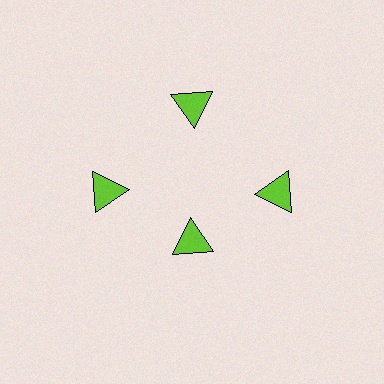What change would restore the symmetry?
The symmetry would be restored by moving it outward, back onto the ring so that all 4 triangles sit at equal angles and equal distance from the center.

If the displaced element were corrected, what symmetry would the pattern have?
It would have 4-fold rotational symmetry — the pattern would map onto itself every 90 degrees.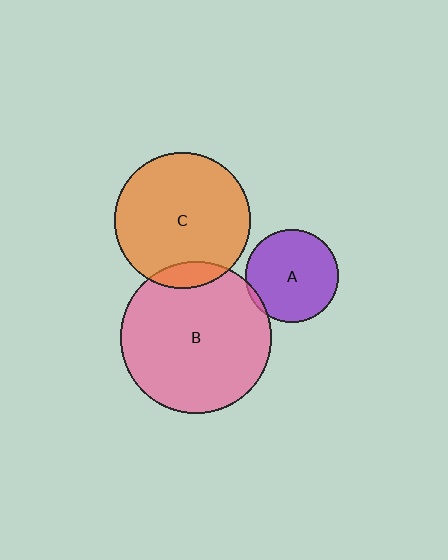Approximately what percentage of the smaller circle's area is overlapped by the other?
Approximately 5%.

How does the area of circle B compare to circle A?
Approximately 2.6 times.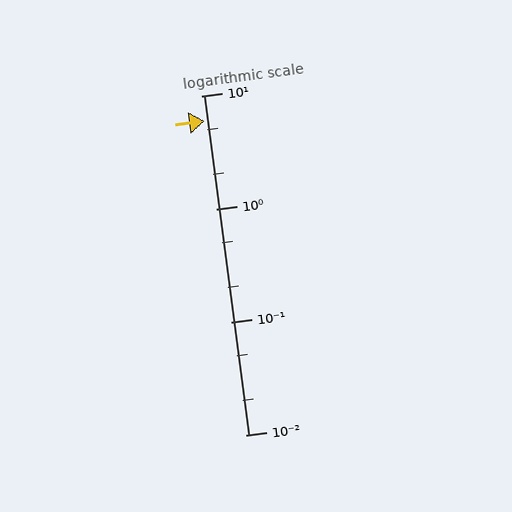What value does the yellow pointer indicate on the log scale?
The pointer indicates approximately 6.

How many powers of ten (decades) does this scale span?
The scale spans 3 decades, from 0.01 to 10.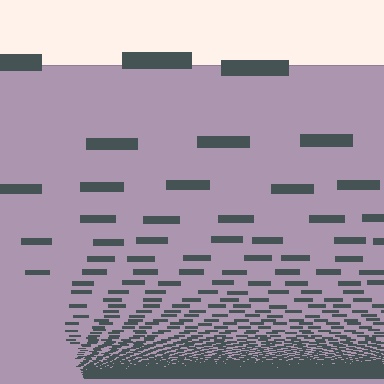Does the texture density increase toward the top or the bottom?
Density increases toward the bottom.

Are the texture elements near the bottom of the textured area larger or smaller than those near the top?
Smaller. The gradient is inverted — elements near the bottom are smaller and denser.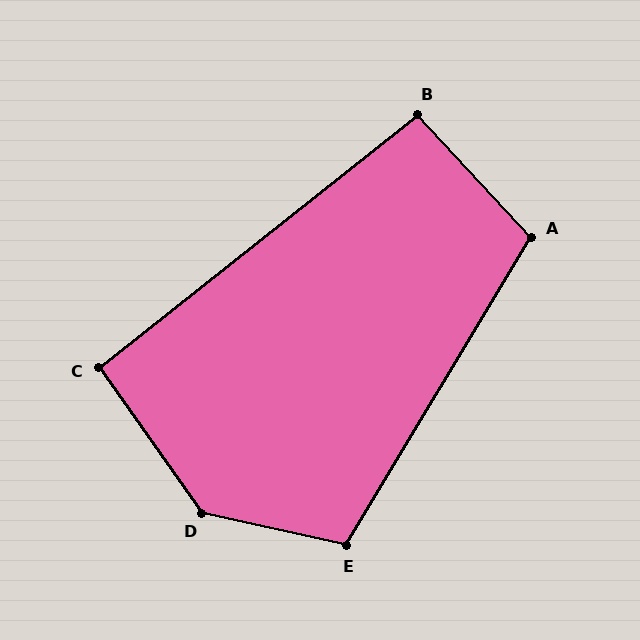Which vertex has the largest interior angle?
D, at approximately 138 degrees.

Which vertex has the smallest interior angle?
C, at approximately 93 degrees.